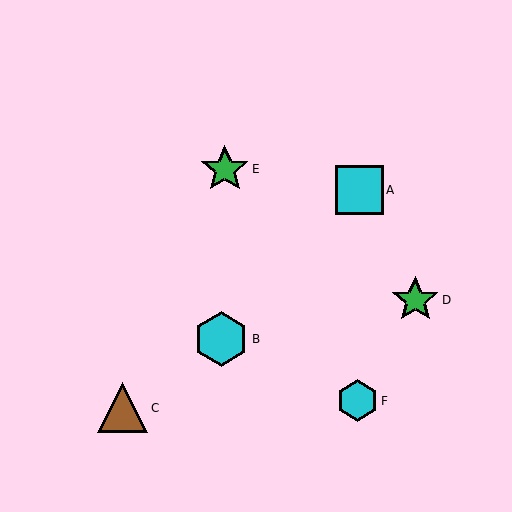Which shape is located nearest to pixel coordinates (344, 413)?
The cyan hexagon (labeled F) at (357, 401) is nearest to that location.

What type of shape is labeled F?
Shape F is a cyan hexagon.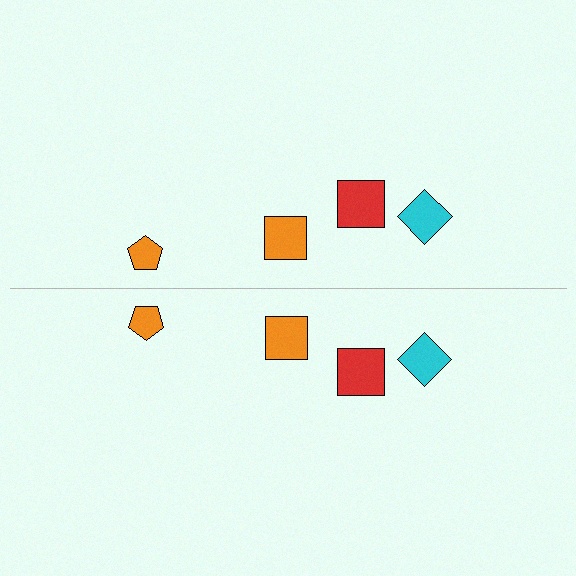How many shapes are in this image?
There are 8 shapes in this image.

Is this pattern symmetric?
Yes, this pattern has bilateral (reflection) symmetry.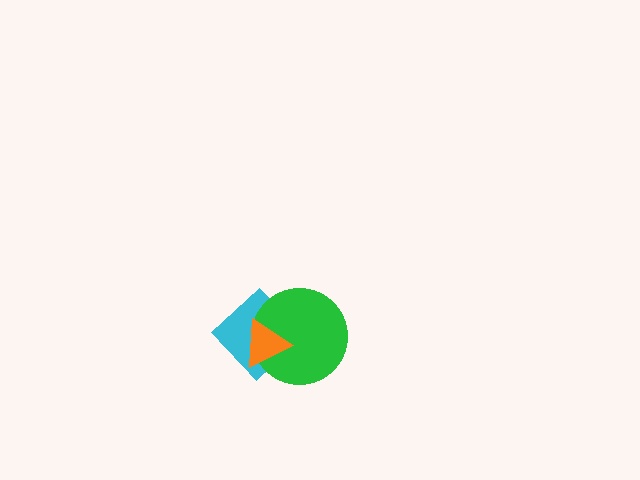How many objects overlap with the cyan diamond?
2 objects overlap with the cyan diamond.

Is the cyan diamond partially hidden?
Yes, it is partially covered by another shape.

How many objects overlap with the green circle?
2 objects overlap with the green circle.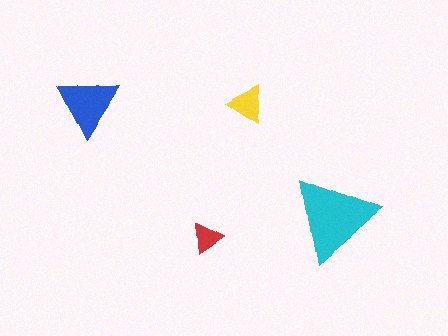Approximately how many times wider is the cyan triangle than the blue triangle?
About 1.5 times wider.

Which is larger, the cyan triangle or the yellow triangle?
The cyan one.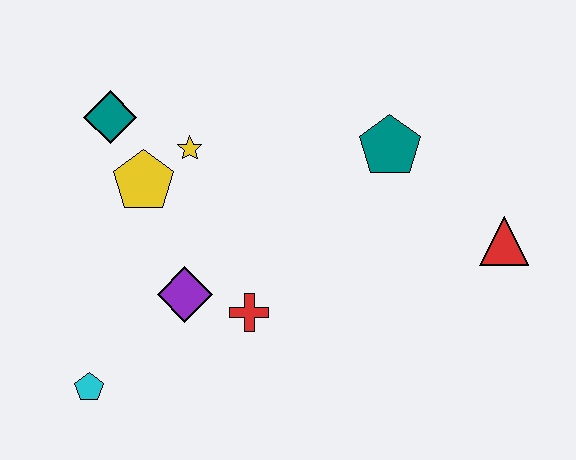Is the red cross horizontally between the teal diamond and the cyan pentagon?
No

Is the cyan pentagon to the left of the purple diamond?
Yes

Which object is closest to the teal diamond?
The yellow pentagon is closest to the teal diamond.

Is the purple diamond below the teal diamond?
Yes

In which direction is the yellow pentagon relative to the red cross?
The yellow pentagon is above the red cross.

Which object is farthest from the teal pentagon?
The cyan pentagon is farthest from the teal pentagon.